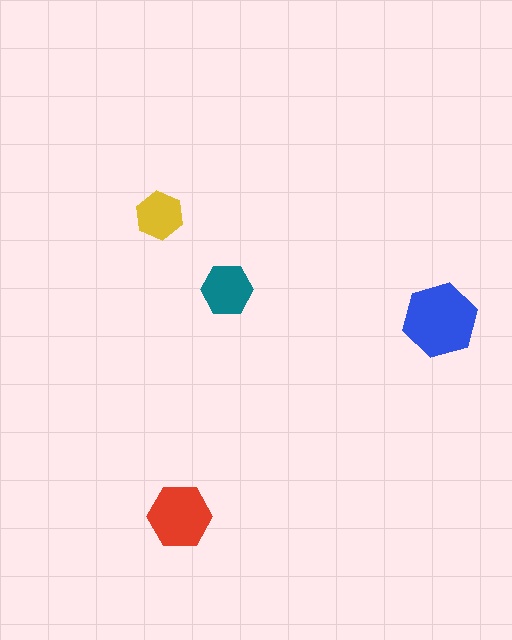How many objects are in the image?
There are 4 objects in the image.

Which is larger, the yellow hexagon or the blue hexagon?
The blue one.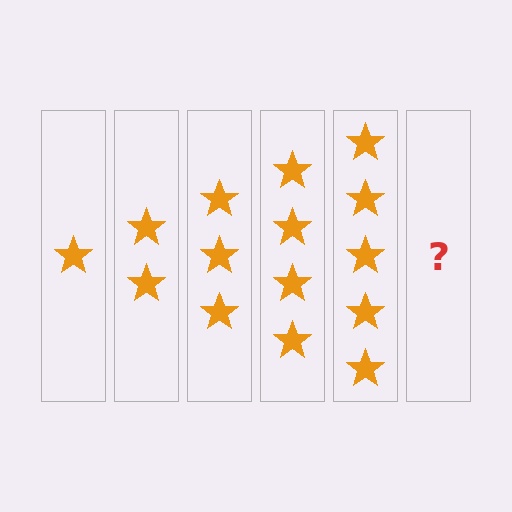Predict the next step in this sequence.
The next step is 6 stars.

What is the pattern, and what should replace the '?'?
The pattern is that each step adds one more star. The '?' should be 6 stars.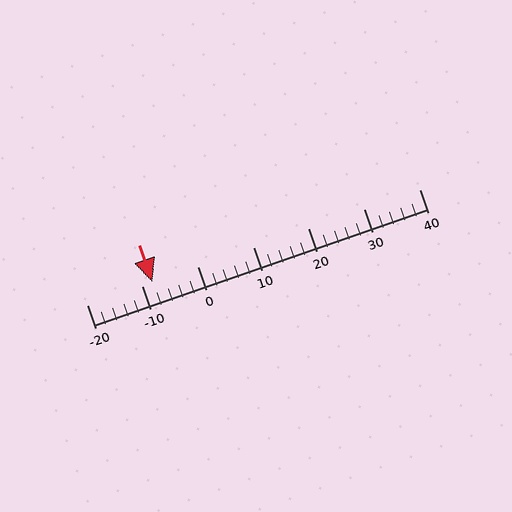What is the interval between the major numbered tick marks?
The major tick marks are spaced 10 units apart.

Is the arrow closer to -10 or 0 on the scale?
The arrow is closer to -10.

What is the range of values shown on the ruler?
The ruler shows values from -20 to 40.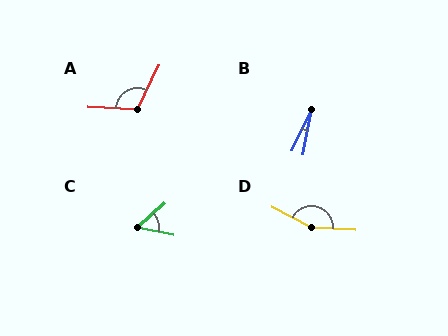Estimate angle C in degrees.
Approximately 53 degrees.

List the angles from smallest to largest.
B (15°), C (53°), A (114°), D (156°).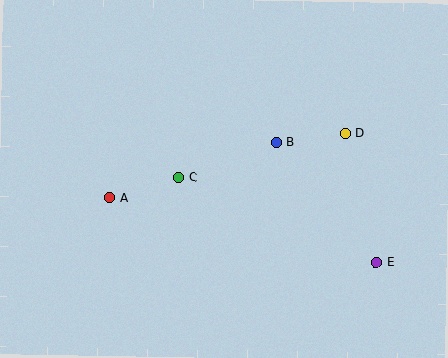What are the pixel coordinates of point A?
Point A is at (109, 198).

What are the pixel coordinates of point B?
Point B is at (276, 142).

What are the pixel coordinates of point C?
Point C is at (179, 177).